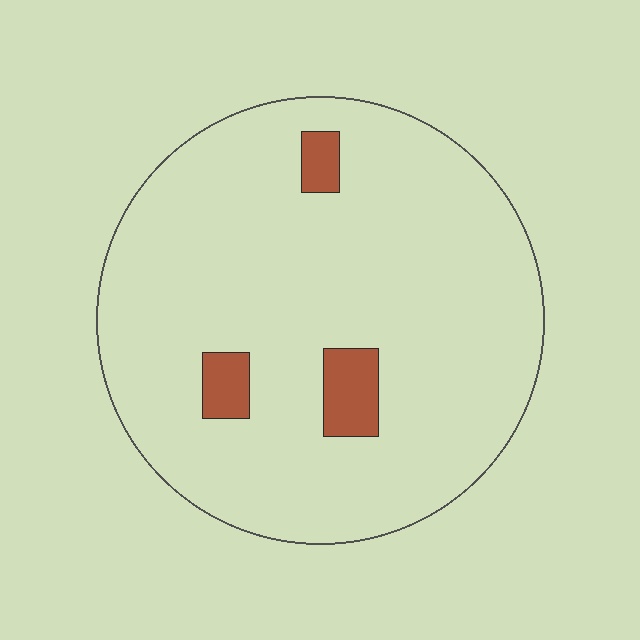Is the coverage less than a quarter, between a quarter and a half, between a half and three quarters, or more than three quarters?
Less than a quarter.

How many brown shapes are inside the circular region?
3.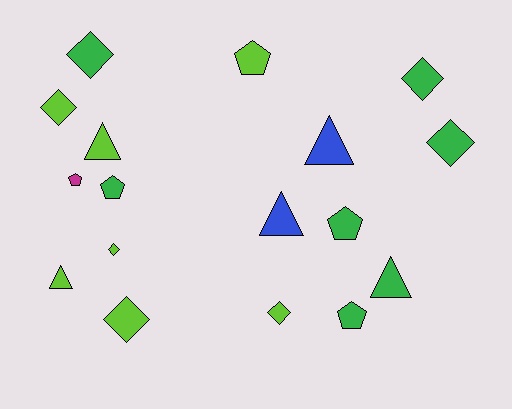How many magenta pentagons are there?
There is 1 magenta pentagon.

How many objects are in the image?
There are 17 objects.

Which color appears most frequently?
Green, with 7 objects.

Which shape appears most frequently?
Diamond, with 7 objects.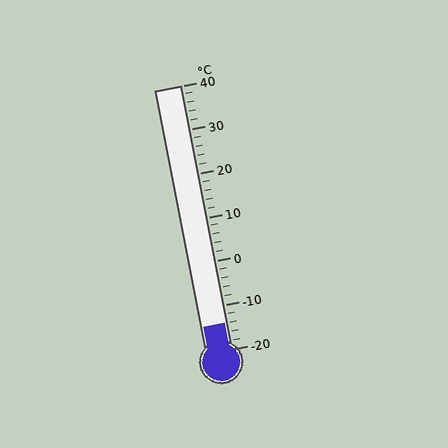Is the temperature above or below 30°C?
The temperature is below 30°C.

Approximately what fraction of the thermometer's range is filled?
The thermometer is filled to approximately 10% of its range.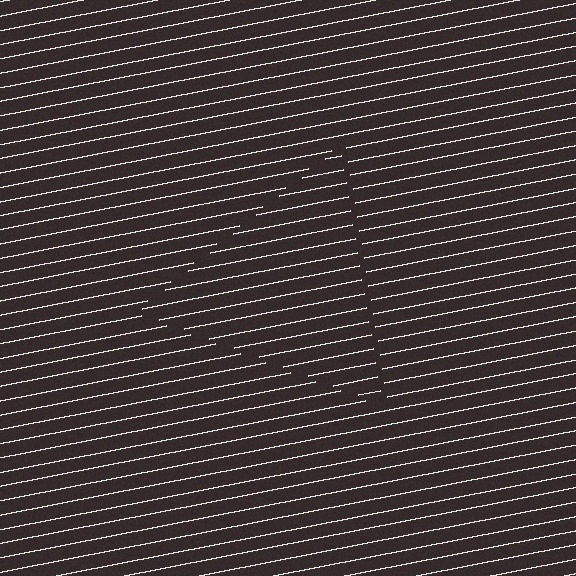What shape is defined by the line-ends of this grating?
An illusory triangle. The interior of the shape contains the same grating, shifted by half a period — the contour is defined by the phase discontinuity where line-ends from the inner and outer gratings abut.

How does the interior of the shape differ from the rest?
The interior of the shape contains the same grating, shifted by half a period — the contour is defined by the phase discontinuity where line-ends from the inner and outer gratings abut.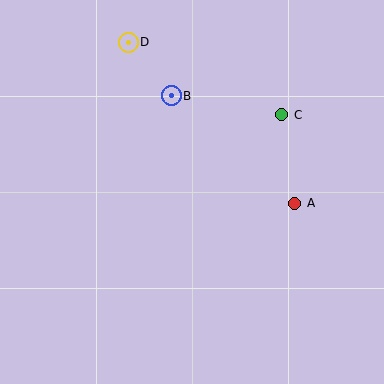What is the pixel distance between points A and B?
The distance between A and B is 164 pixels.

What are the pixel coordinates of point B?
Point B is at (171, 96).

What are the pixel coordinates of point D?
Point D is at (128, 42).